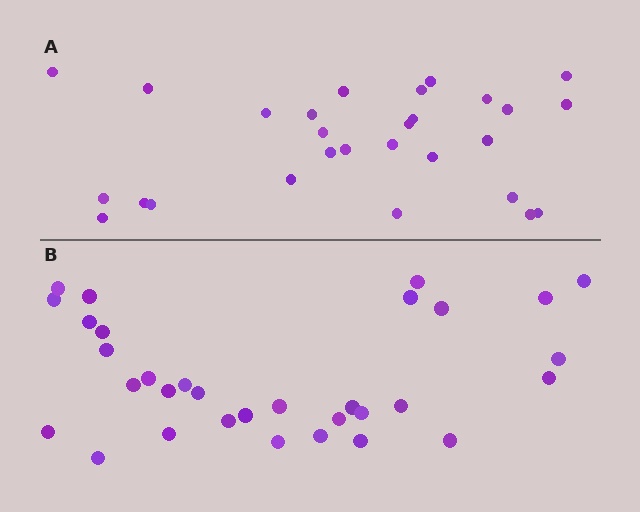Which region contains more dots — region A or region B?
Region B (the bottom region) has more dots.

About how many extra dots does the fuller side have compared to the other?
Region B has about 4 more dots than region A.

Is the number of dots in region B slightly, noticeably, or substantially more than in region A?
Region B has only slightly more — the two regions are fairly close. The ratio is roughly 1.1 to 1.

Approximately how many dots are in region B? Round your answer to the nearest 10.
About 30 dots. (The exact count is 32, which rounds to 30.)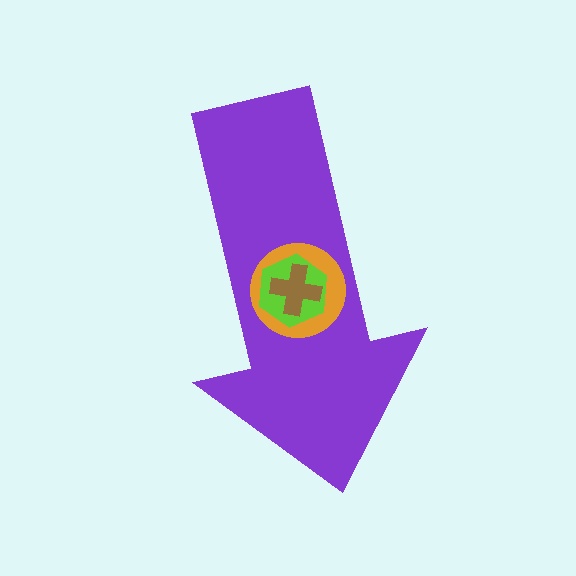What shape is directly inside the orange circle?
The lime hexagon.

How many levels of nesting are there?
4.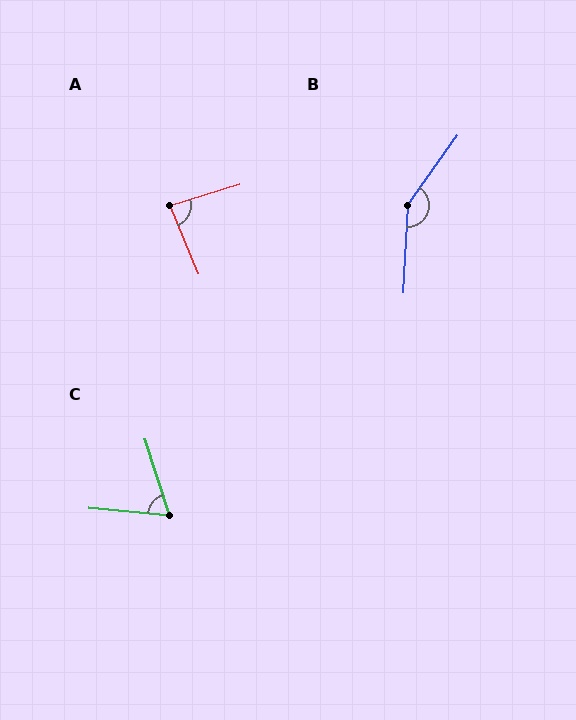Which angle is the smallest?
C, at approximately 67 degrees.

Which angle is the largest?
B, at approximately 148 degrees.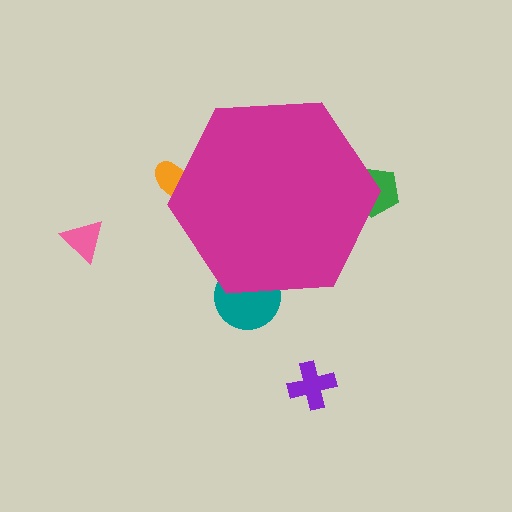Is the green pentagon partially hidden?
Yes, the green pentagon is partially hidden behind the magenta hexagon.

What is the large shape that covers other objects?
A magenta hexagon.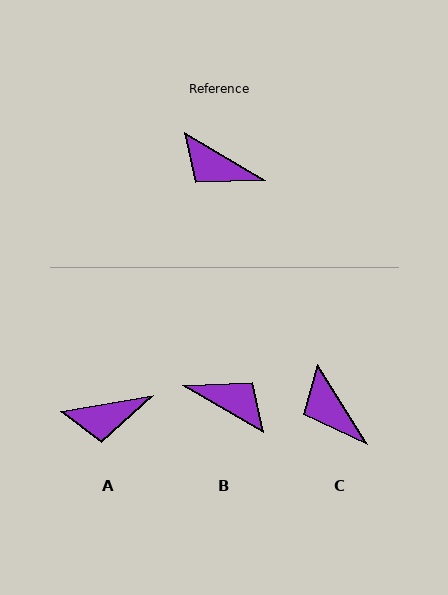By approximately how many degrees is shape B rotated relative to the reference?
Approximately 179 degrees clockwise.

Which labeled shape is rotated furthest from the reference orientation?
B, about 179 degrees away.